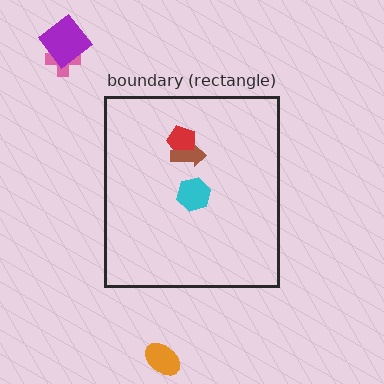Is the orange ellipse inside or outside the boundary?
Outside.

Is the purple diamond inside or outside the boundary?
Outside.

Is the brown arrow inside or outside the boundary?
Inside.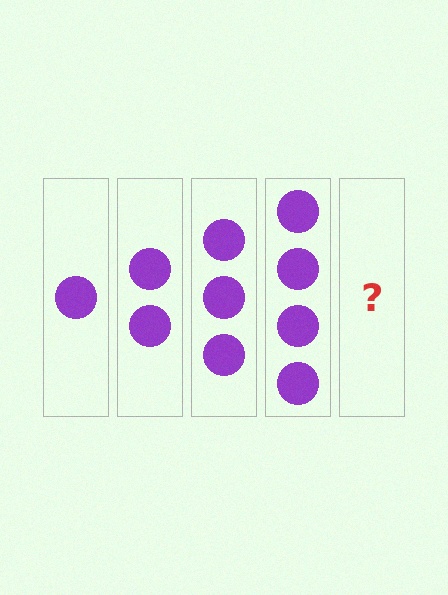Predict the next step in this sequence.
The next step is 5 circles.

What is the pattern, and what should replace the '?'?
The pattern is that each step adds one more circle. The '?' should be 5 circles.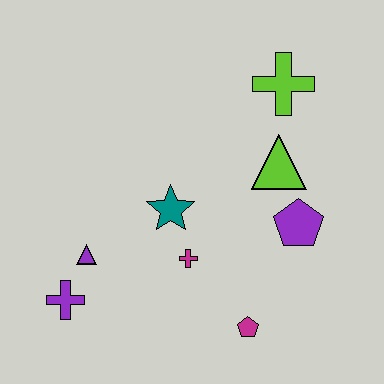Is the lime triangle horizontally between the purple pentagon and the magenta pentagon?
Yes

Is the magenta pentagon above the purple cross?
No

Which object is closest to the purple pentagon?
The lime triangle is closest to the purple pentagon.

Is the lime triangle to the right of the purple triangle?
Yes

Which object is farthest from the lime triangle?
The purple cross is farthest from the lime triangle.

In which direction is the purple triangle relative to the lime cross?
The purple triangle is to the left of the lime cross.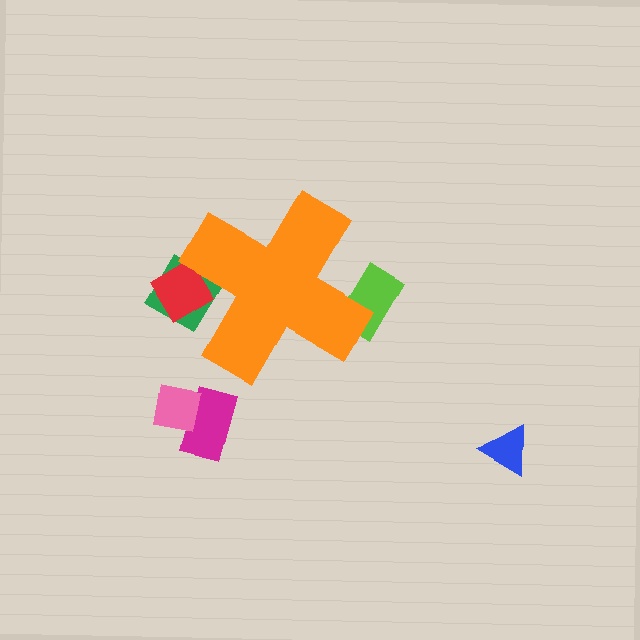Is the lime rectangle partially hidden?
Yes, the lime rectangle is partially hidden behind the orange cross.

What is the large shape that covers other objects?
An orange cross.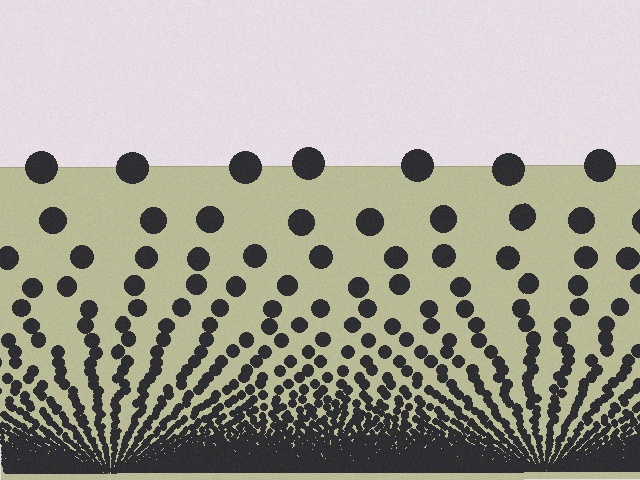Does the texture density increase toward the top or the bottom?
Density increases toward the bottom.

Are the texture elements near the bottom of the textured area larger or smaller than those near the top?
Smaller. The gradient is inverted — elements near the bottom are smaller and denser.